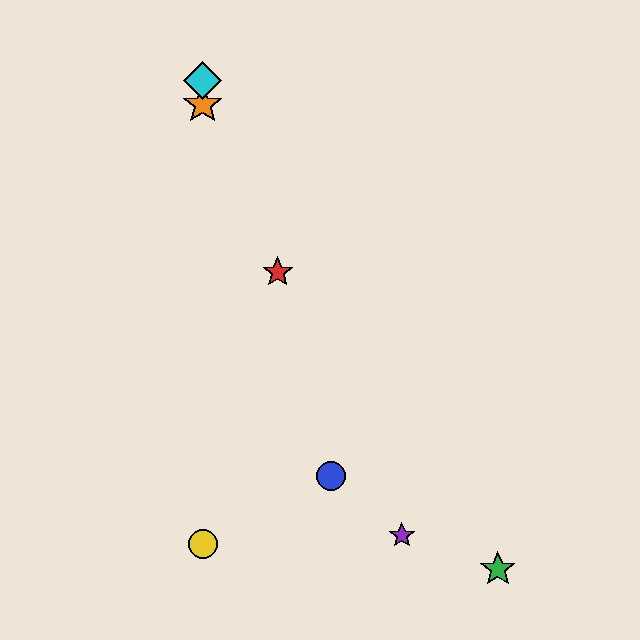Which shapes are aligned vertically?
The yellow circle, the orange star, the cyan diamond are aligned vertically.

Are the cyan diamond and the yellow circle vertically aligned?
Yes, both are at x≈203.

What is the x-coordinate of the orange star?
The orange star is at x≈203.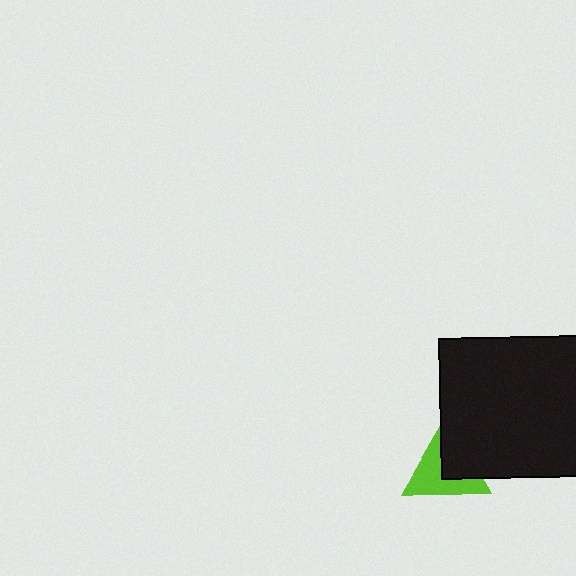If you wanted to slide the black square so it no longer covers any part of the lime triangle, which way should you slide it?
Slide it toward the upper-right — that is the most direct way to separate the two shapes.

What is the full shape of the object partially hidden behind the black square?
The partially hidden object is a lime triangle.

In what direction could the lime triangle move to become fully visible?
The lime triangle could move toward the lower-left. That would shift it out from behind the black square entirely.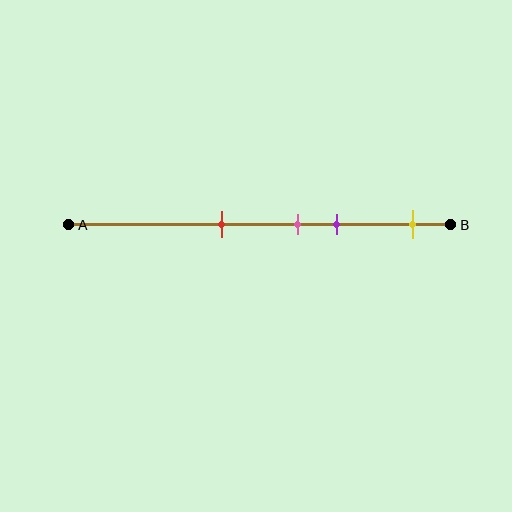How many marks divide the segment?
There are 4 marks dividing the segment.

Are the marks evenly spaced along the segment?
No, the marks are not evenly spaced.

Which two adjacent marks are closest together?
The pink and purple marks are the closest adjacent pair.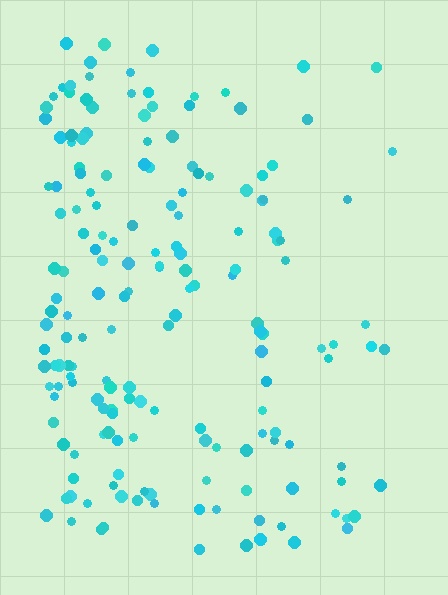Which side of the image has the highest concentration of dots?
The left.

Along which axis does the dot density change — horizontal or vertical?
Horizontal.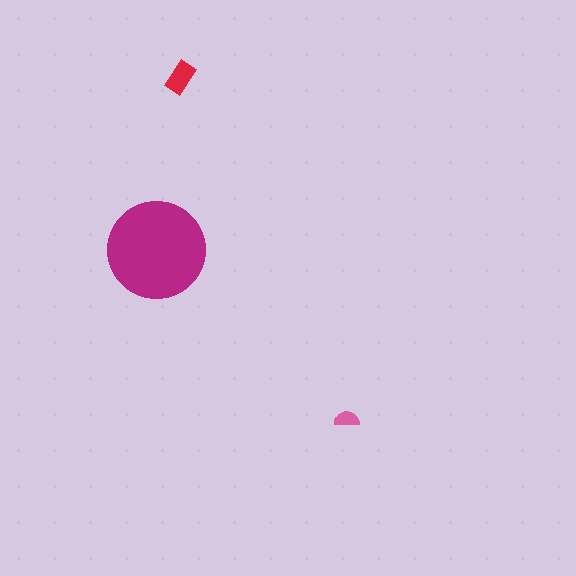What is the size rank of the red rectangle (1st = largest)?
2nd.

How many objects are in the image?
There are 3 objects in the image.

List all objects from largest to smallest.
The magenta circle, the red rectangle, the pink semicircle.